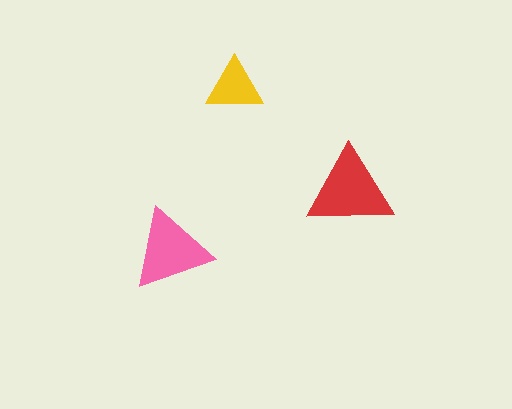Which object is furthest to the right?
The red triangle is rightmost.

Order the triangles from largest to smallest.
the red one, the pink one, the yellow one.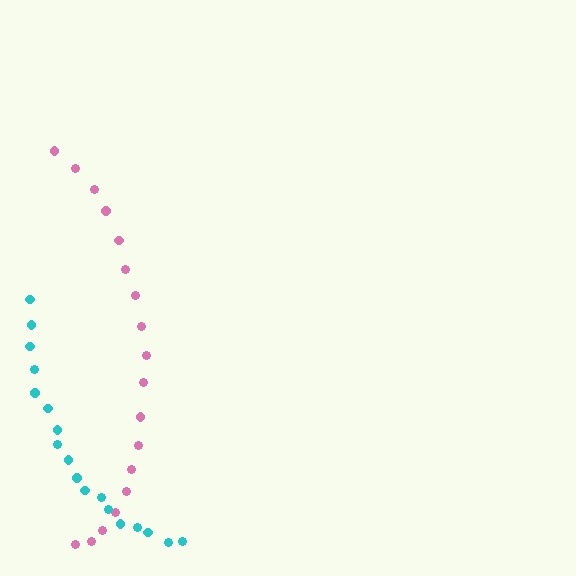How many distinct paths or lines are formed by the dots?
There are 2 distinct paths.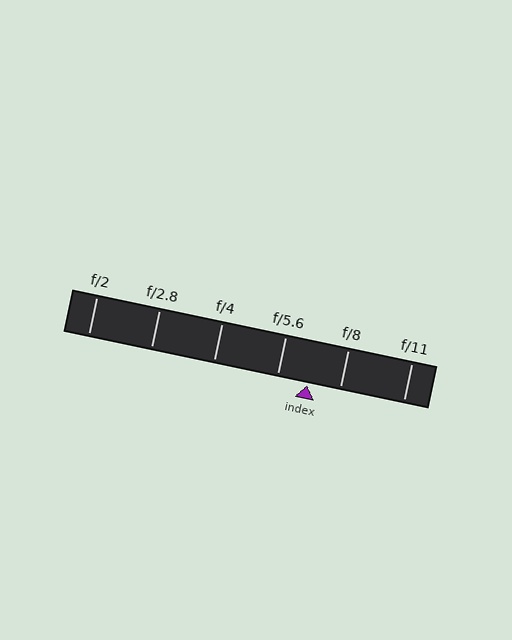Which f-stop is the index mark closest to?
The index mark is closest to f/5.6.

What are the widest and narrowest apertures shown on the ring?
The widest aperture shown is f/2 and the narrowest is f/11.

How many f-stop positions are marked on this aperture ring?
There are 6 f-stop positions marked.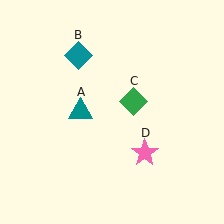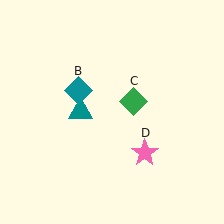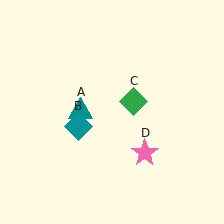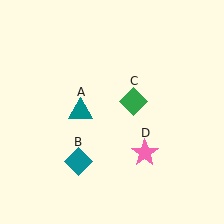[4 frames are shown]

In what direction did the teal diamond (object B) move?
The teal diamond (object B) moved down.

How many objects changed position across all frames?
1 object changed position: teal diamond (object B).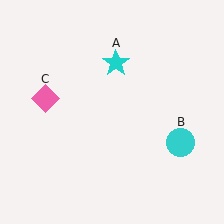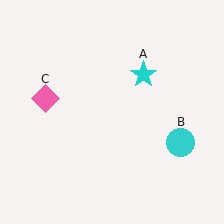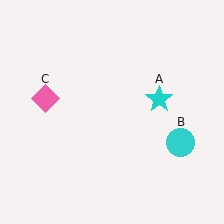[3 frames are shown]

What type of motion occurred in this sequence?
The cyan star (object A) rotated clockwise around the center of the scene.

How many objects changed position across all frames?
1 object changed position: cyan star (object A).